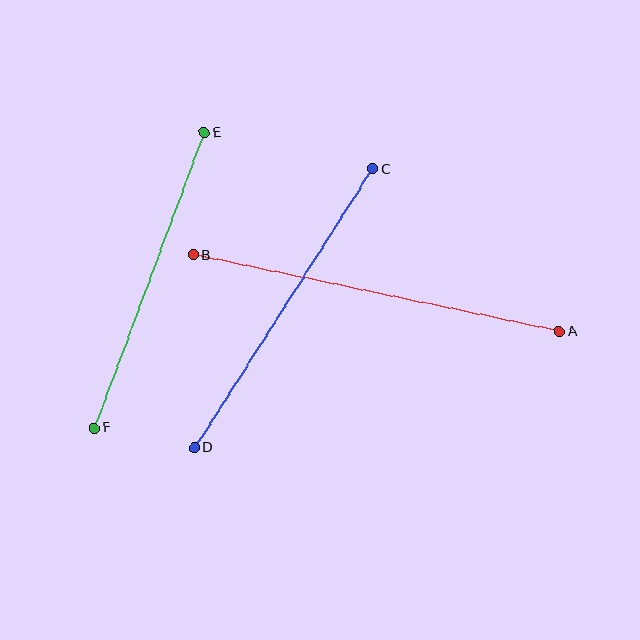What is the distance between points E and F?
The distance is approximately 315 pixels.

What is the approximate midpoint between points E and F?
The midpoint is at approximately (149, 280) pixels.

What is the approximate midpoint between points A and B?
The midpoint is at approximately (376, 293) pixels.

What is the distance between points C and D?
The distance is approximately 331 pixels.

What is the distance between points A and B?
The distance is approximately 374 pixels.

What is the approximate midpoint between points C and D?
The midpoint is at approximately (284, 308) pixels.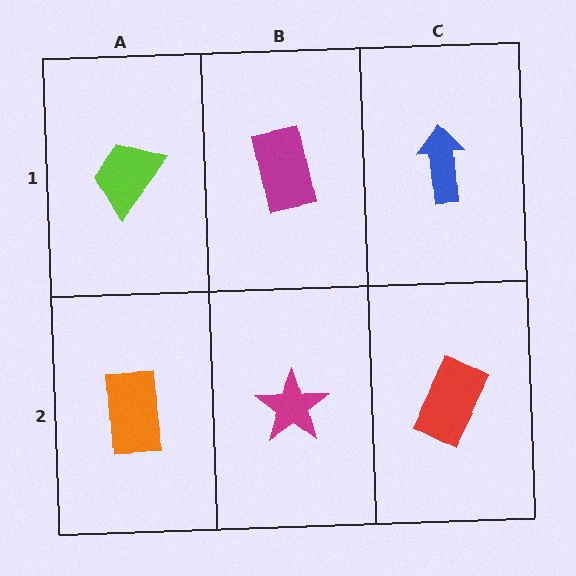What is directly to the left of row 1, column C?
A magenta rectangle.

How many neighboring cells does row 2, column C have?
2.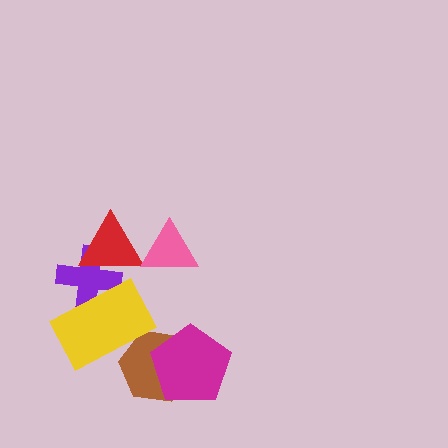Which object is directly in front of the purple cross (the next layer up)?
The red triangle is directly in front of the purple cross.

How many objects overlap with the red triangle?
2 objects overlap with the red triangle.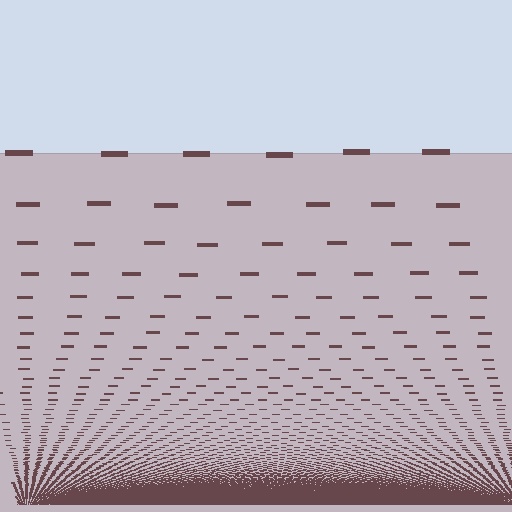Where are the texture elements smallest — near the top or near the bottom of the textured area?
Near the bottom.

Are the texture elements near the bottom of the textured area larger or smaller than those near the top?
Smaller. The gradient is inverted — elements near the bottom are smaller and denser.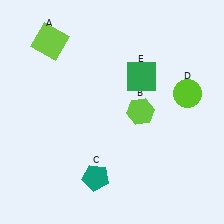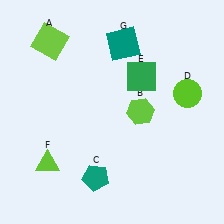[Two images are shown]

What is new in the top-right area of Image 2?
A teal square (G) was added in the top-right area of Image 2.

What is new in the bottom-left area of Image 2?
A lime triangle (F) was added in the bottom-left area of Image 2.